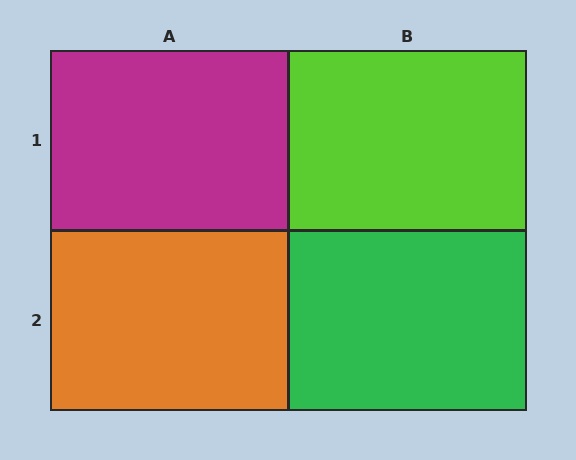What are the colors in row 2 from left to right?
Orange, green.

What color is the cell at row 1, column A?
Magenta.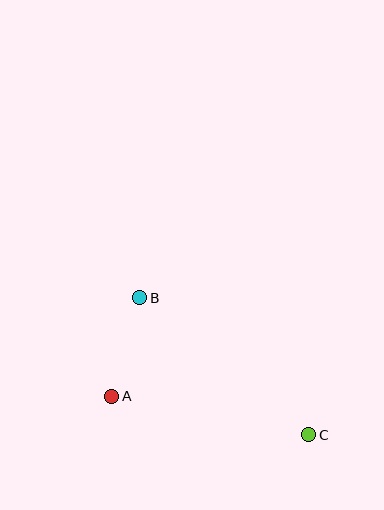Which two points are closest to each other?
Points A and B are closest to each other.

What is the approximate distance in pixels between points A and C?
The distance between A and C is approximately 201 pixels.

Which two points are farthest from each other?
Points B and C are farthest from each other.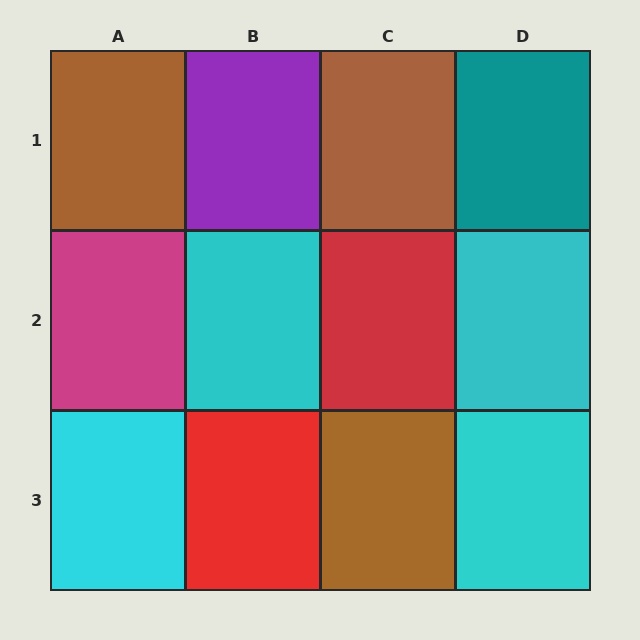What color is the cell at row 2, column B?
Cyan.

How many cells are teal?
1 cell is teal.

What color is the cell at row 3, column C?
Brown.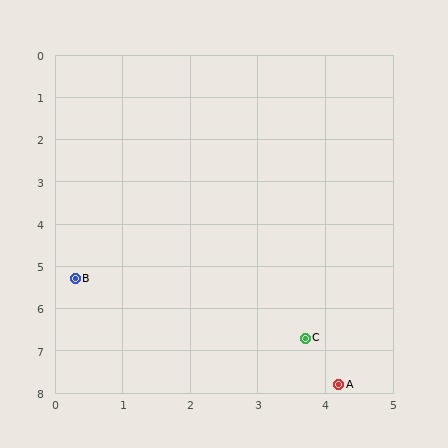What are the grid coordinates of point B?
Point B is at approximately (0.3, 5.3).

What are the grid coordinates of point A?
Point A is at approximately (4.2, 7.8).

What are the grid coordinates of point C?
Point C is at approximately (3.7, 6.7).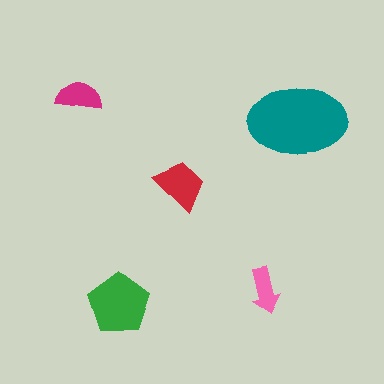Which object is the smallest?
The pink arrow.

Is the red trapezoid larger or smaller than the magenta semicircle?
Larger.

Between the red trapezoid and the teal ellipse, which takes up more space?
The teal ellipse.